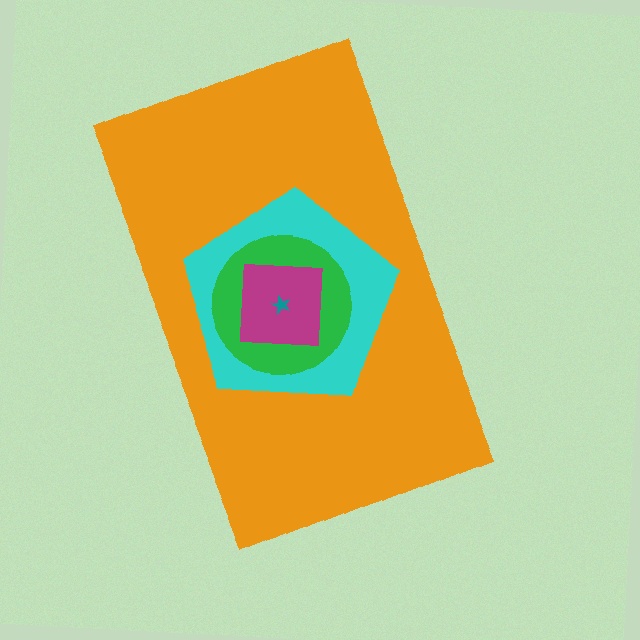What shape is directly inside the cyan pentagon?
The green circle.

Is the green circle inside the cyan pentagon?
Yes.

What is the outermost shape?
The orange rectangle.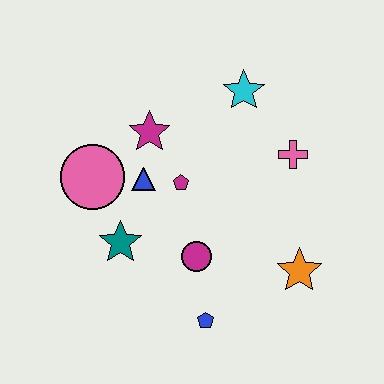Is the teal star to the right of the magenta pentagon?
No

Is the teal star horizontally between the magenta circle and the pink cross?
No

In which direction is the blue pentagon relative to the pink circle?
The blue pentagon is below the pink circle.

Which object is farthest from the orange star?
The pink circle is farthest from the orange star.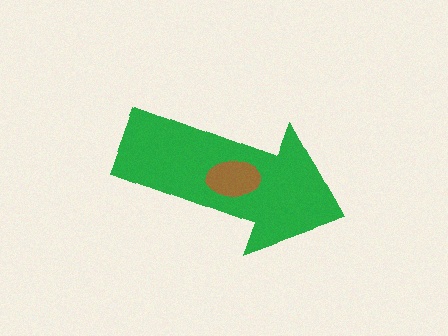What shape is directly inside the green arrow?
The brown ellipse.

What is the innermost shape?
The brown ellipse.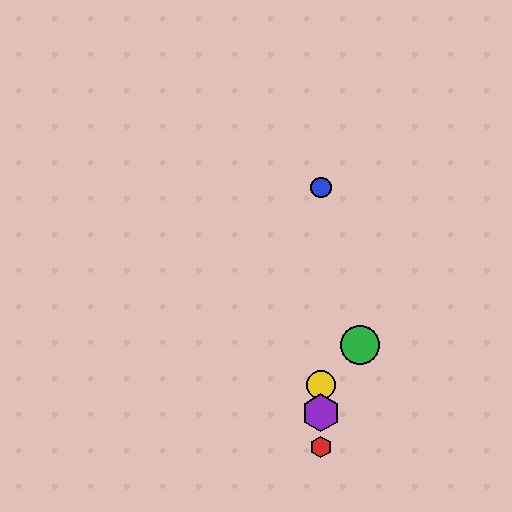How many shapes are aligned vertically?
4 shapes (the red hexagon, the blue circle, the yellow circle, the purple hexagon) are aligned vertically.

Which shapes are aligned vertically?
The red hexagon, the blue circle, the yellow circle, the purple hexagon are aligned vertically.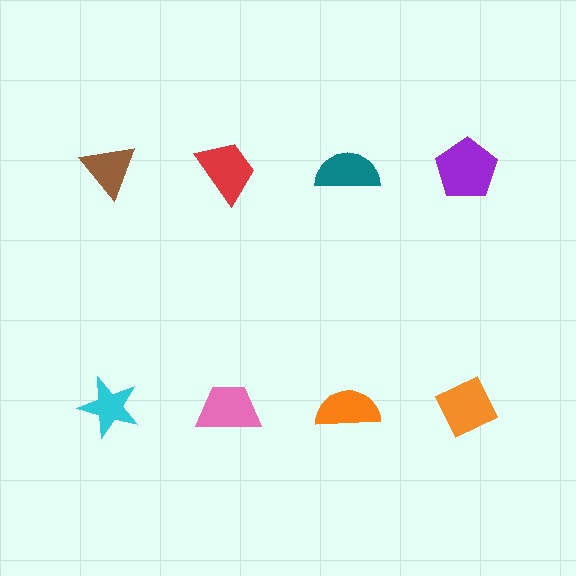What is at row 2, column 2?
A pink trapezoid.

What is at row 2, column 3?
An orange semicircle.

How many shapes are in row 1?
4 shapes.